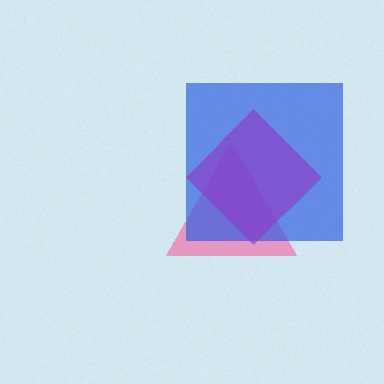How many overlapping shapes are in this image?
There are 3 overlapping shapes in the image.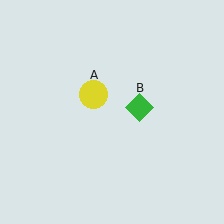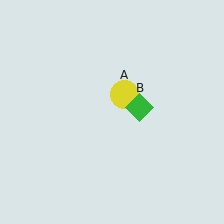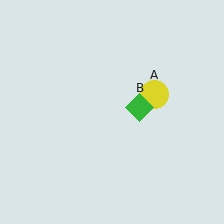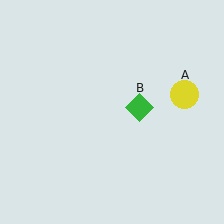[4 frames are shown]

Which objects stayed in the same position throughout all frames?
Green diamond (object B) remained stationary.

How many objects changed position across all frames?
1 object changed position: yellow circle (object A).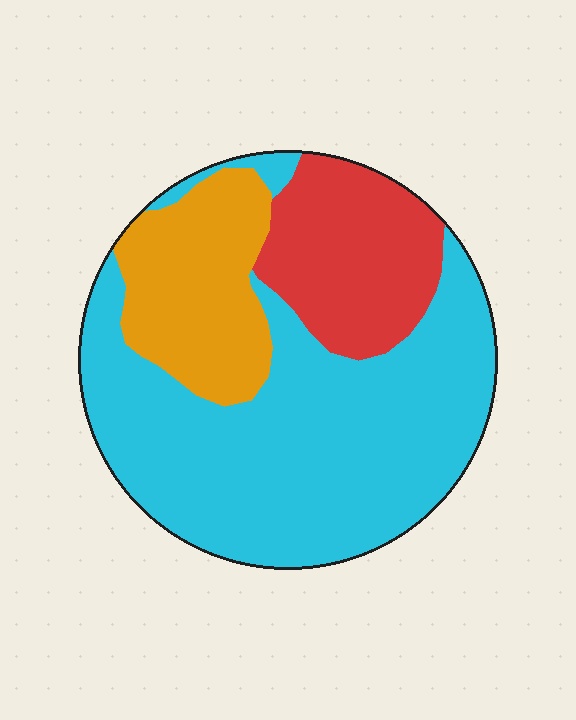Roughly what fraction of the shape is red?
Red takes up less than a quarter of the shape.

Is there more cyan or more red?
Cyan.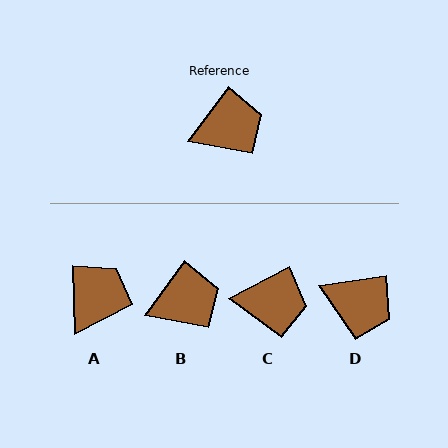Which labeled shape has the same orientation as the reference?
B.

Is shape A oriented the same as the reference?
No, it is off by about 38 degrees.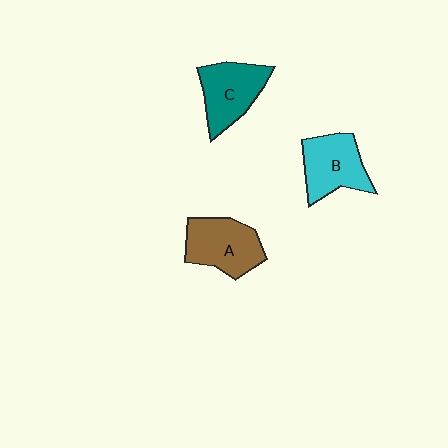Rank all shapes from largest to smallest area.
From largest to smallest: A (brown), C (teal), B (cyan).